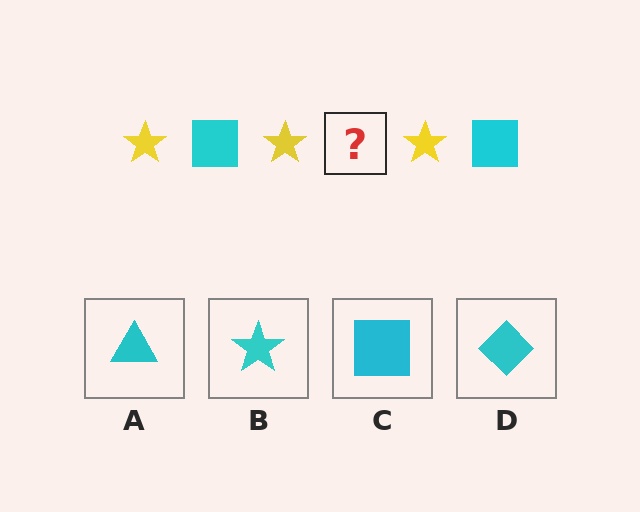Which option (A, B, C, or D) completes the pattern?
C.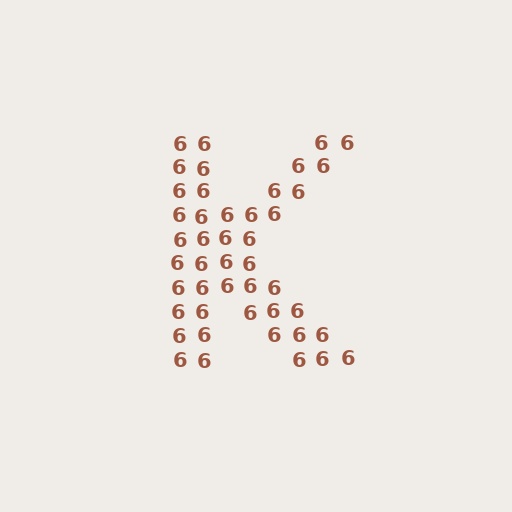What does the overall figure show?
The overall figure shows the letter K.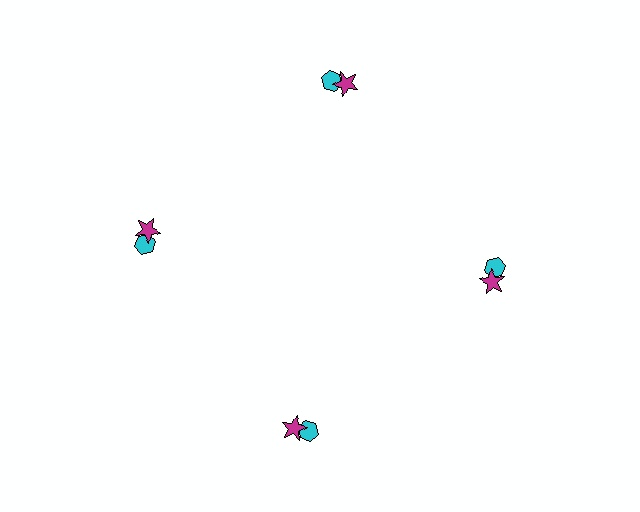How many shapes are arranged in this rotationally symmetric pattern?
There are 8 shapes, arranged in 4 groups of 2.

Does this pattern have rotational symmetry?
Yes, this pattern has 4-fold rotational symmetry. It looks the same after rotating 90 degrees around the center.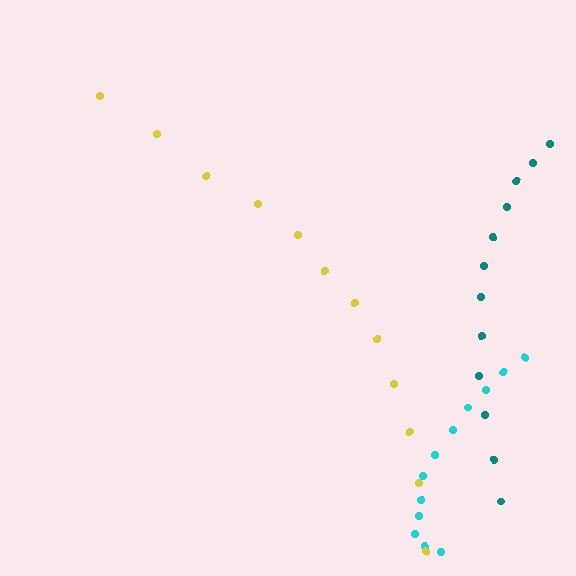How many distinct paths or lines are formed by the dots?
There are 3 distinct paths.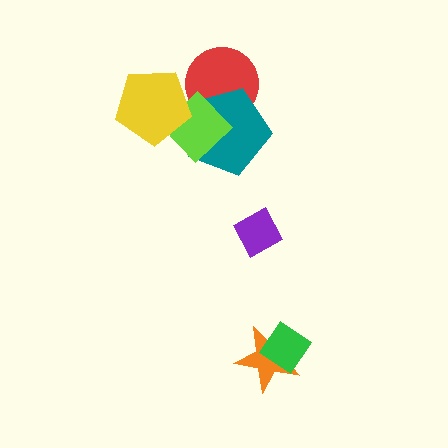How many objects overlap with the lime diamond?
3 objects overlap with the lime diamond.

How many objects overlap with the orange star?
1 object overlaps with the orange star.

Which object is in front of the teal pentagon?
The lime diamond is in front of the teal pentagon.